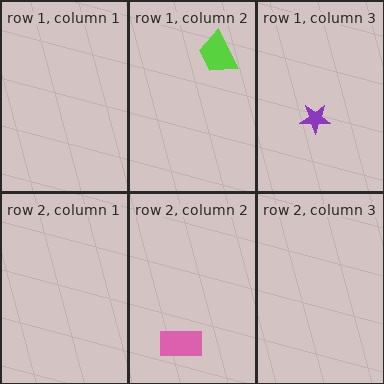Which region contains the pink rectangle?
The row 2, column 2 region.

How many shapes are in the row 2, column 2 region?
1.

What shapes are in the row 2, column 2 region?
The pink rectangle.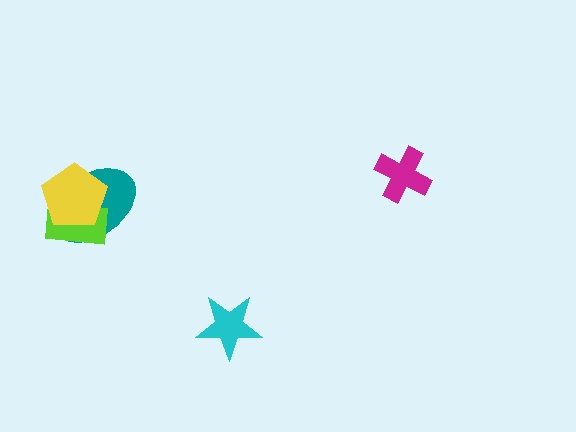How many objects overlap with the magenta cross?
0 objects overlap with the magenta cross.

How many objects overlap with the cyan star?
0 objects overlap with the cyan star.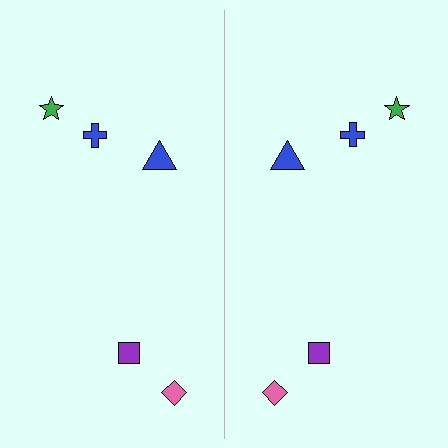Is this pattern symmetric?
Yes, this pattern has bilateral (reflection) symmetry.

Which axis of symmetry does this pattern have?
The pattern has a vertical axis of symmetry running through the center of the image.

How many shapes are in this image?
There are 10 shapes in this image.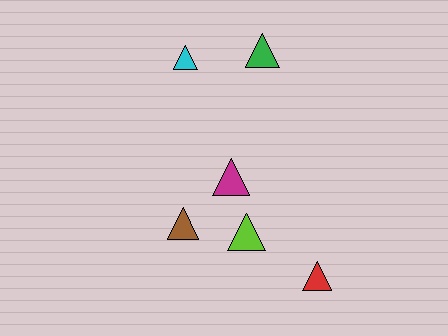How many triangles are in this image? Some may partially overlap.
There are 6 triangles.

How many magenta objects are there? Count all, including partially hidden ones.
There is 1 magenta object.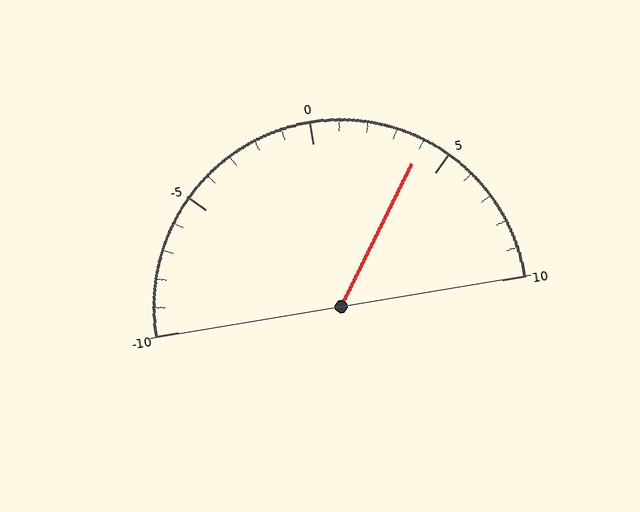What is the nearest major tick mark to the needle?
The nearest major tick mark is 5.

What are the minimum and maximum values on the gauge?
The gauge ranges from -10 to 10.